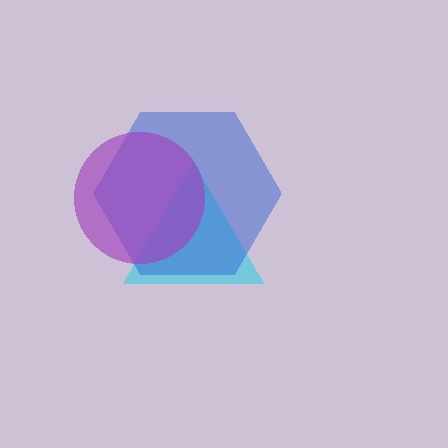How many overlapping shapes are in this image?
There are 3 overlapping shapes in the image.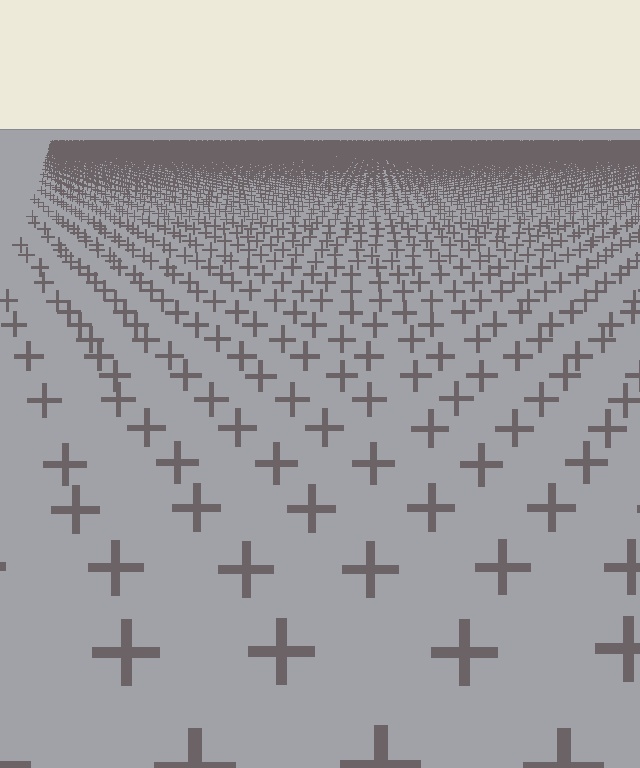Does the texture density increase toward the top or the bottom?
Density increases toward the top.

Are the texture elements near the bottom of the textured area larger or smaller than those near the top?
Larger. Near the bottom, elements are closer to the viewer and appear at a bigger on-screen size.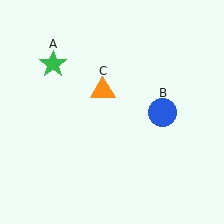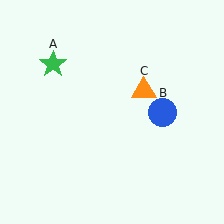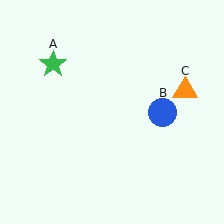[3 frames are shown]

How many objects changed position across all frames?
1 object changed position: orange triangle (object C).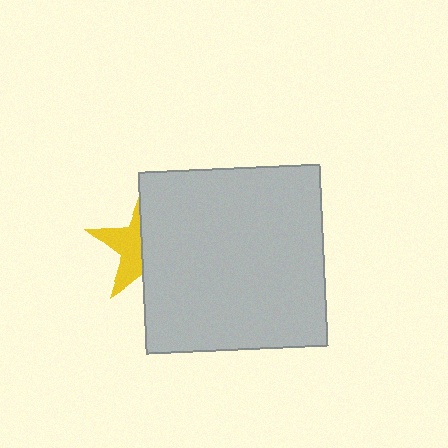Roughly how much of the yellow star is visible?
A small part of it is visible (roughly 41%).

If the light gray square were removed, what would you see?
You would see the complete yellow star.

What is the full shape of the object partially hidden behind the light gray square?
The partially hidden object is a yellow star.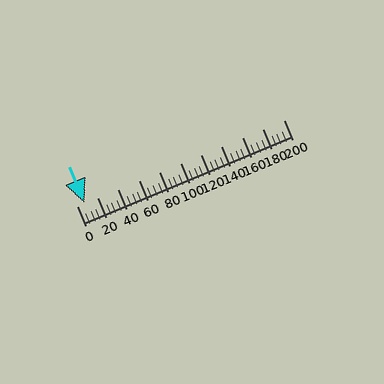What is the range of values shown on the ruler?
The ruler shows values from 0 to 200.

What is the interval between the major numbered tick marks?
The major tick marks are spaced 20 units apart.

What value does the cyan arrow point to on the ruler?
The cyan arrow points to approximately 8.